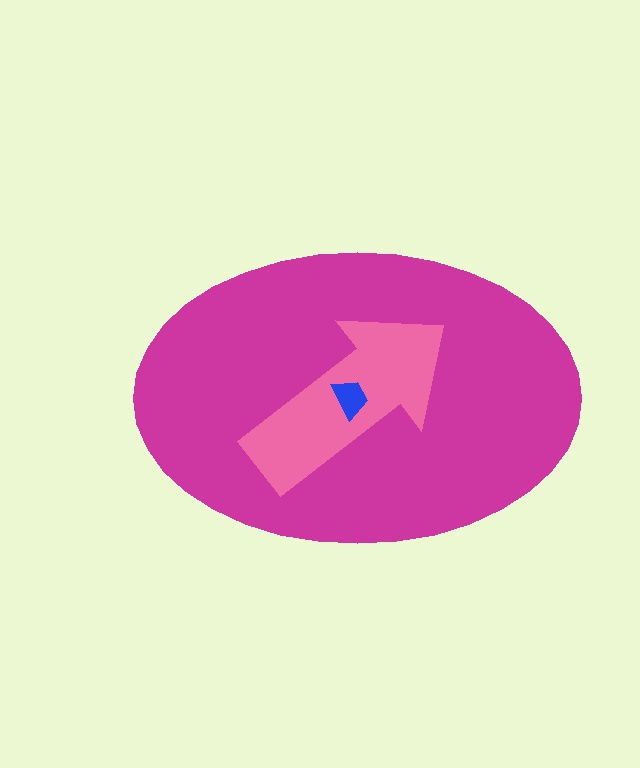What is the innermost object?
The blue trapezoid.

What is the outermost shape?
The magenta ellipse.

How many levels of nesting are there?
3.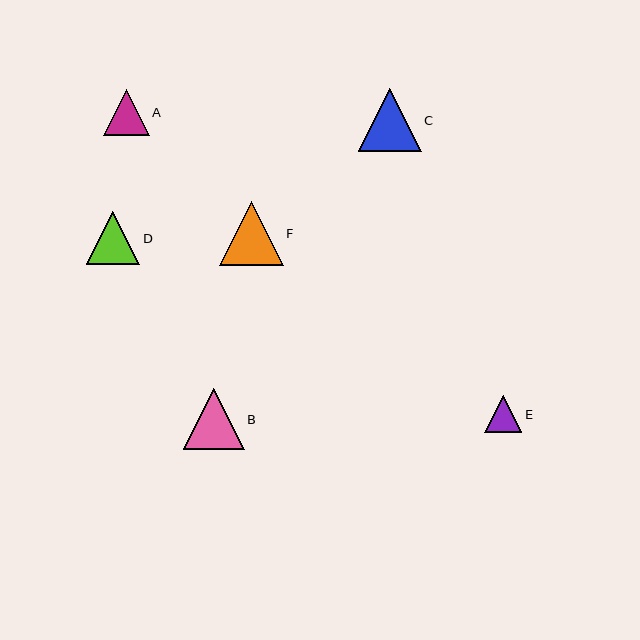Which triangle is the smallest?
Triangle E is the smallest with a size of approximately 37 pixels.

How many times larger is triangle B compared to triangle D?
Triangle B is approximately 1.1 times the size of triangle D.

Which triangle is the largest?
Triangle F is the largest with a size of approximately 64 pixels.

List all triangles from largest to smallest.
From largest to smallest: F, C, B, D, A, E.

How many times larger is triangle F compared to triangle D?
Triangle F is approximately 1.2 times the size of triangle D.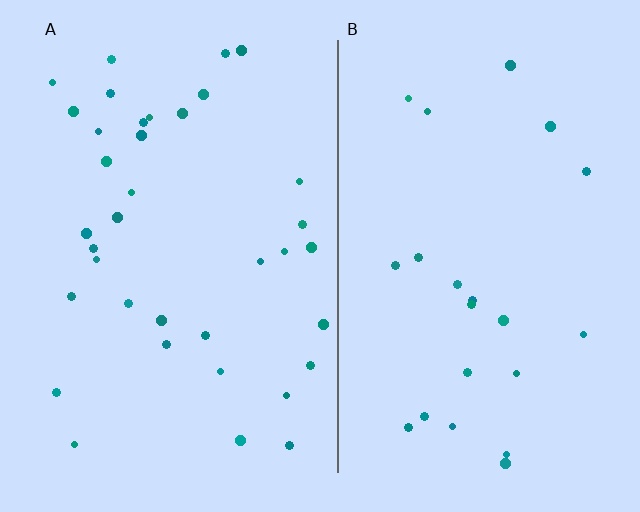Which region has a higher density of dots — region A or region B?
A (the left).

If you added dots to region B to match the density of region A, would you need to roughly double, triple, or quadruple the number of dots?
Approximately double.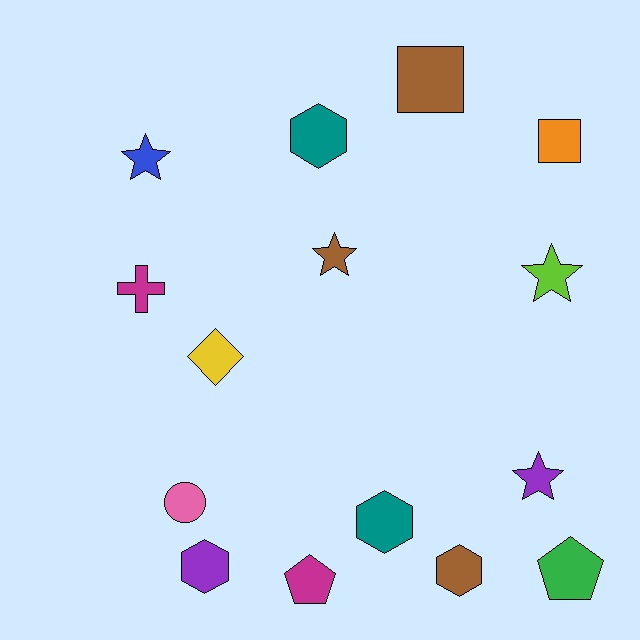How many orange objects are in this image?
There is 1 orange object.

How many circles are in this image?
There is 1 circle.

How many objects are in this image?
There are 15 objects.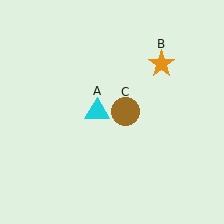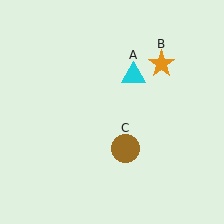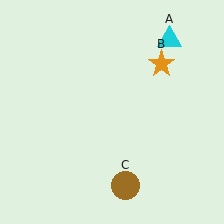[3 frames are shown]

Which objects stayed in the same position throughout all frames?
Orange star (object B) remained stationary.